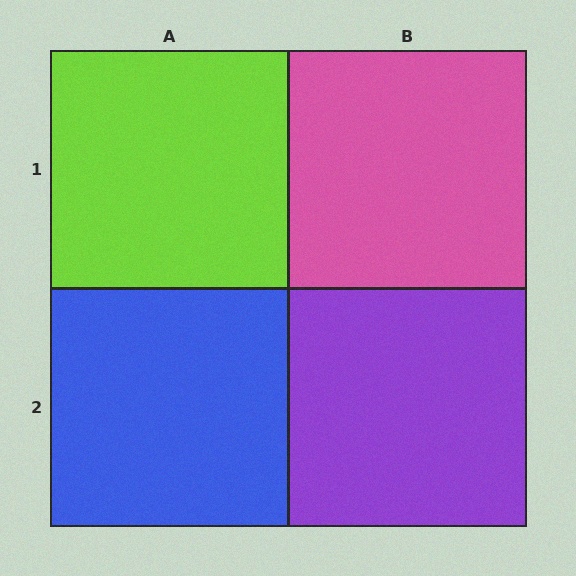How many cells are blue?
1 cell is blue.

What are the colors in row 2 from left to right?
Blue, purple.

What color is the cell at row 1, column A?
Lime.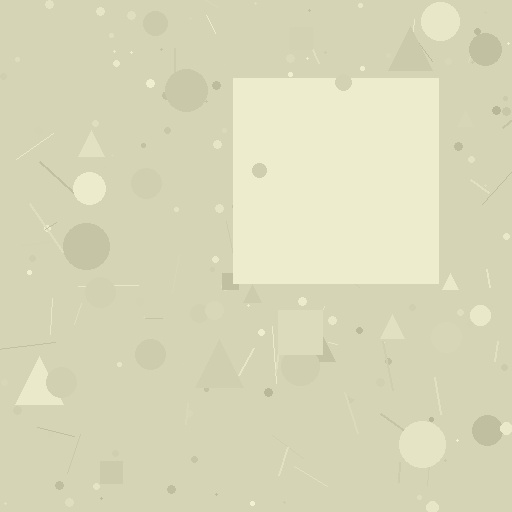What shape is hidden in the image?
A square is hidden in the image.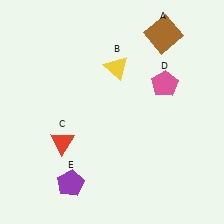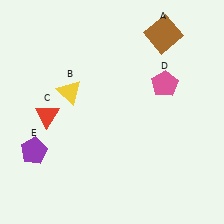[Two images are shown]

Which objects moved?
The objects that moved are: the yellow triangle (B), the red triangle (C), the purple pentagon (E).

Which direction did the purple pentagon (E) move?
The purple pentagon (E) moved left.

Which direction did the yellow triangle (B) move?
The yellow triangle (B) moved left.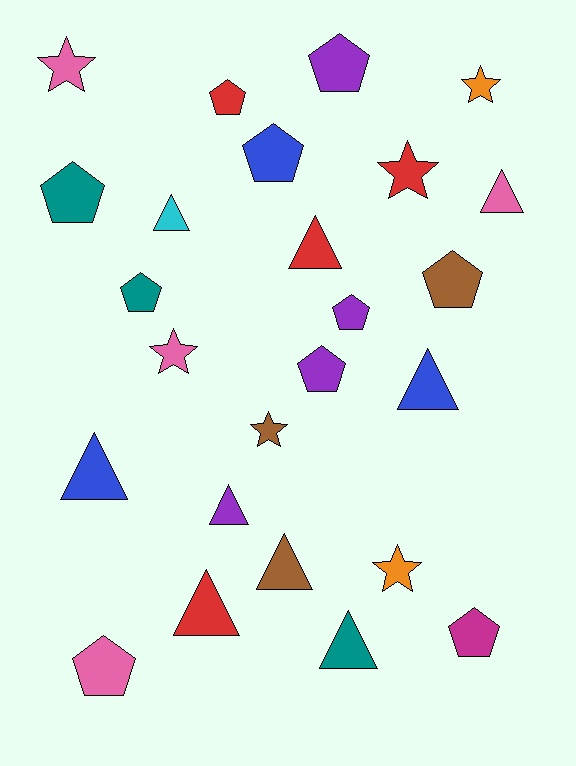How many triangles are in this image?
There are 9 triangles.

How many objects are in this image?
There are 25 objects.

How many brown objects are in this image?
There are 3 brown objects.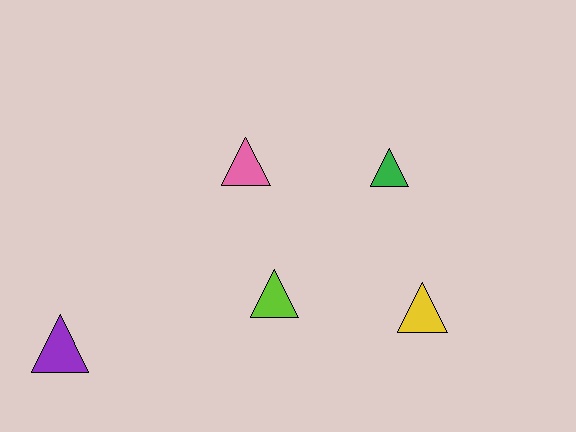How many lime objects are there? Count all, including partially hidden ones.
There is 1 lime object.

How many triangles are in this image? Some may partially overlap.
There are 5 triangles.